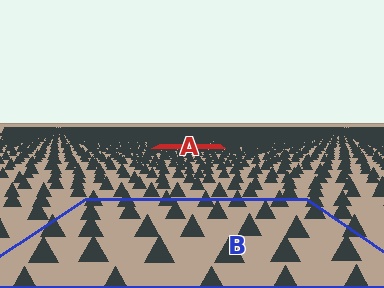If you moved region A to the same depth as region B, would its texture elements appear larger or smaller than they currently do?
They would appear larger. At a closer depth, the same texture elements are projected at a bigger on-screen size.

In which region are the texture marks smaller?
The texture marks are smaller in region A, because it is farther away.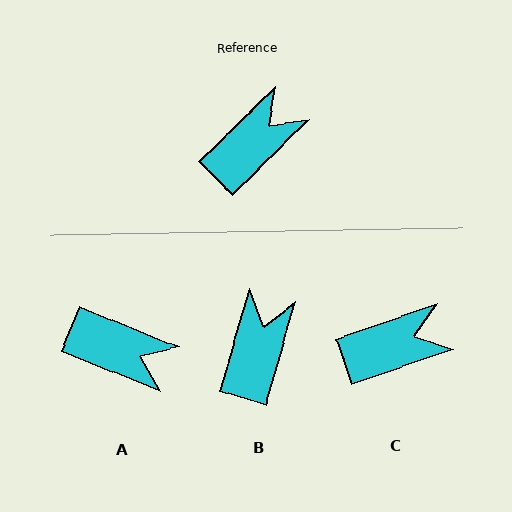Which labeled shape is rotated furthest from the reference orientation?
A, about 66 degrees away.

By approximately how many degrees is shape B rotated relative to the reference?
Approximately 29 degrees counter-clockwise.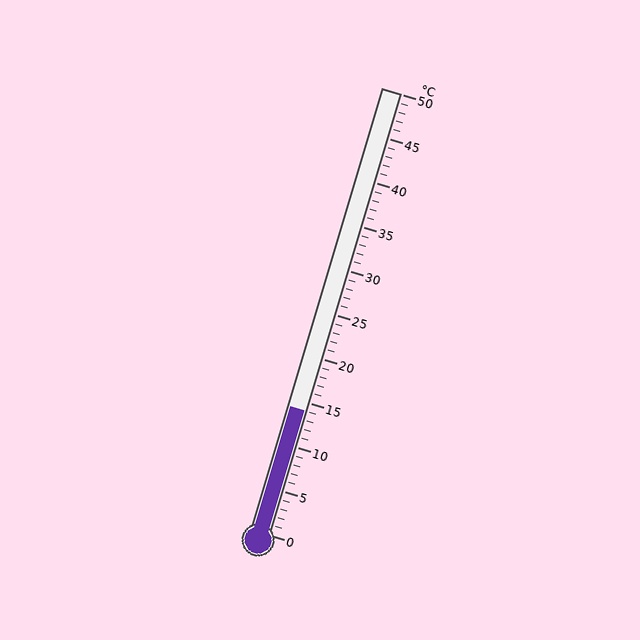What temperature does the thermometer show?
The thermometer shows approximately 14°C.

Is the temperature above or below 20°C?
The temperature is below 20°C.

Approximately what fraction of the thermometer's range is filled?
The thermometer is filled to approximately 30% of its range.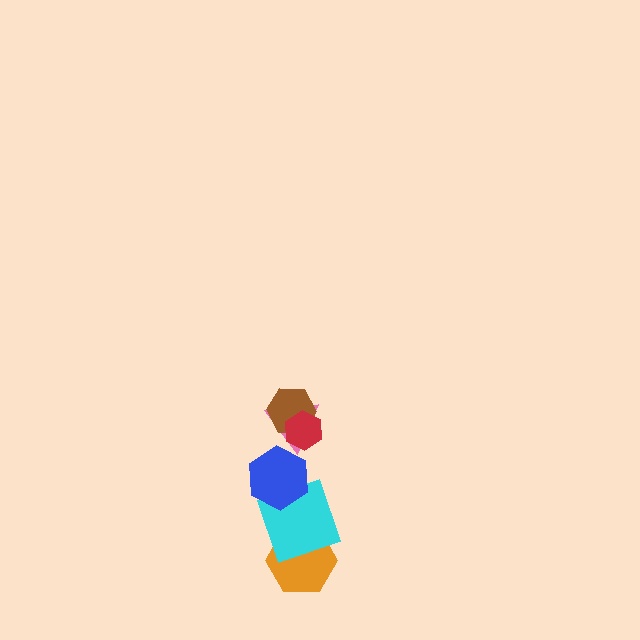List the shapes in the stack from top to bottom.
From top to bottom: the red hexagon, the brown hexagon, the pink triangle, the blue hexagon, the cyan square, the orange hexagon.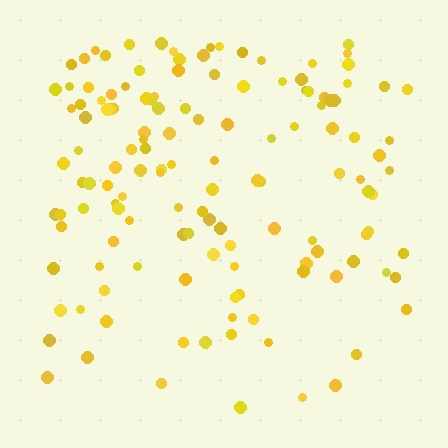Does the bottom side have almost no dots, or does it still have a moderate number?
Still a moderate number, just noticeably fewer than the top.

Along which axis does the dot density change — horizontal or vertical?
Vertical.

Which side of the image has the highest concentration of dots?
The top.